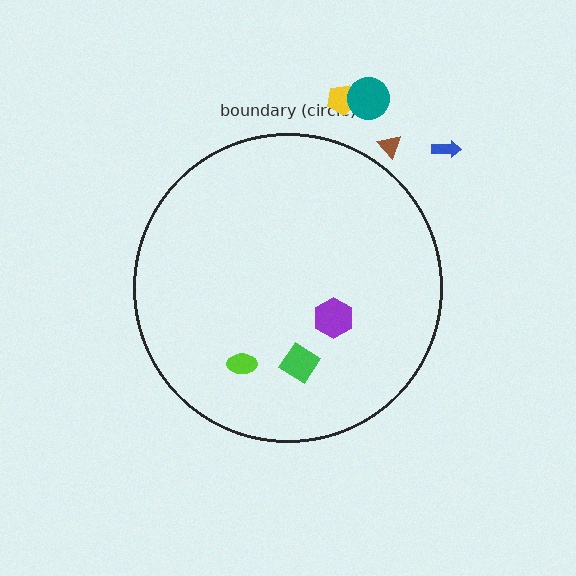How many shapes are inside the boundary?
3 inside, 4 outside.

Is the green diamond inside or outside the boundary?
Inside.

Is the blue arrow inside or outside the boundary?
Outside.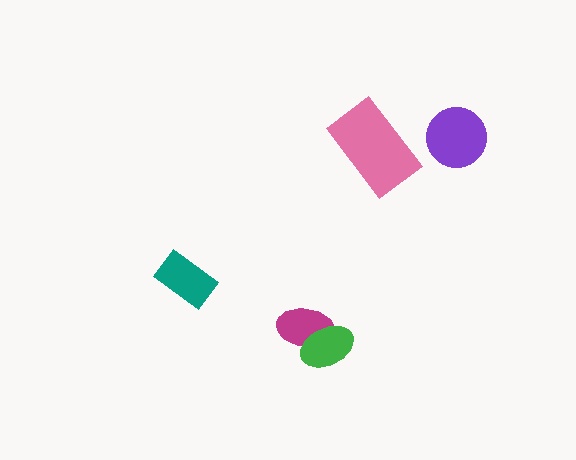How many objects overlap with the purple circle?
0 objects overlap with the purple circle.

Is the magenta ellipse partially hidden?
Yes, it is partially covered by another shape.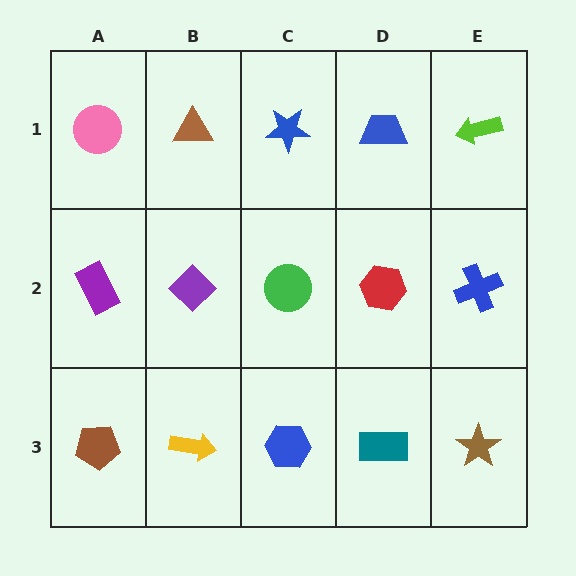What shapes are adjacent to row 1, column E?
A blue cross (row 2, column E), a blue trapezoid (row 1, column D).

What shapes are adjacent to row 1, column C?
A green circle (row 2, column C), a brown triangle (row 1, column B), a blue trapezoid (row 1, column D).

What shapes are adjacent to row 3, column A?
A purple rectangle (row 2, column A), a yellow arrow (row 3, column B).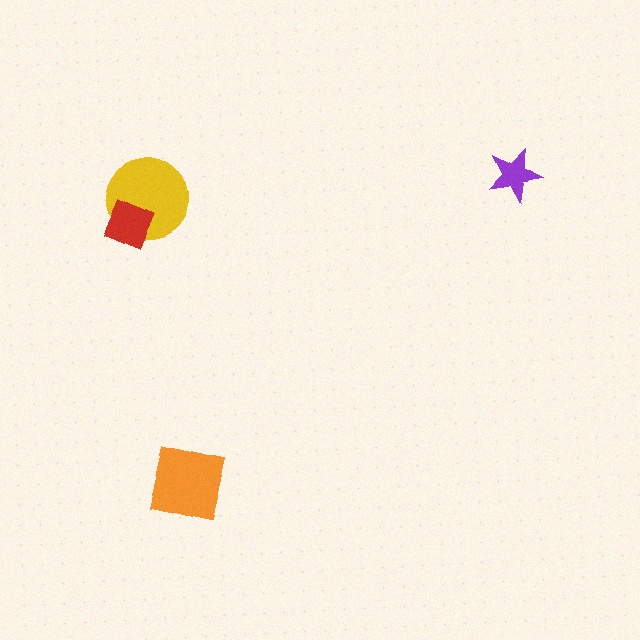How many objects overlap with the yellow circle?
1 object overlaps with the yellow circle.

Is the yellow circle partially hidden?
Yes, it is partially covered by another shape.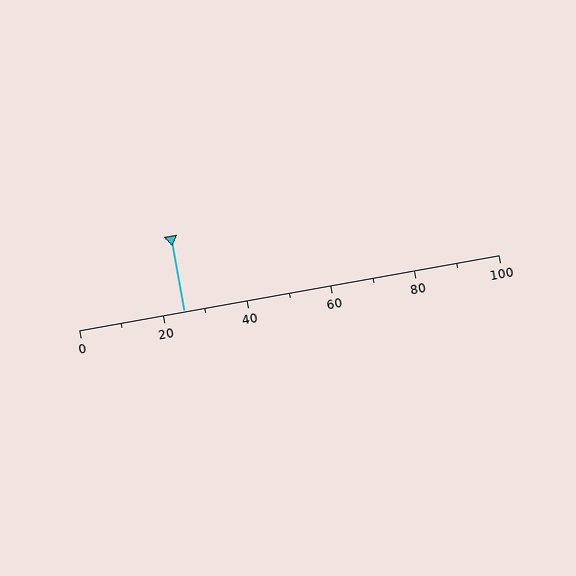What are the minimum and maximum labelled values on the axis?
The axis runs from 0 to 100.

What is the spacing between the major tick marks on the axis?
The major ticks are spaced 20 apart.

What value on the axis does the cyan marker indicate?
The marker indicates approximately 25.